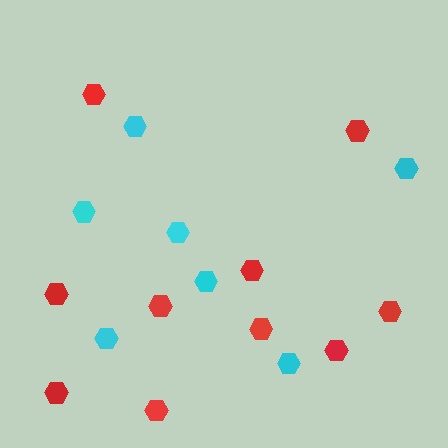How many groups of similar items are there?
There are 2 groups: one group of cyan hexagons (7) and one group of red hexagons (10).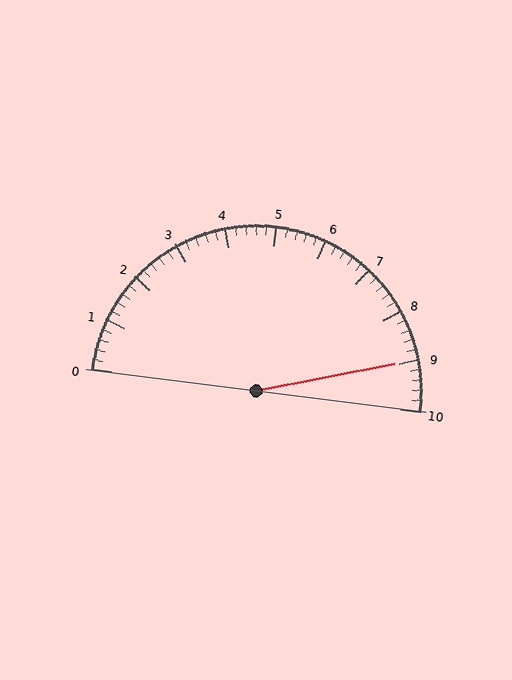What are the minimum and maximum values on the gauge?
The gauge ranges from 0 to 10.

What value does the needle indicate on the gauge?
The needle indicates approximately 9.0.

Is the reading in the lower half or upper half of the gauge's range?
The reading is in the upper half of the range (0 to 10).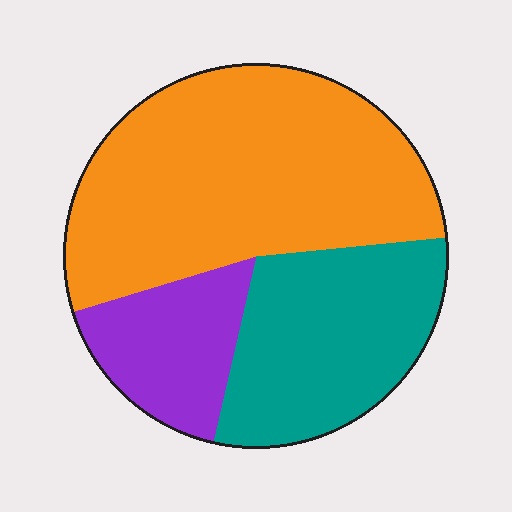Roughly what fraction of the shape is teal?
Teal takes up about one third (1/3) of the shape.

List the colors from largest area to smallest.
From largest to smallest: orange, teal, purple.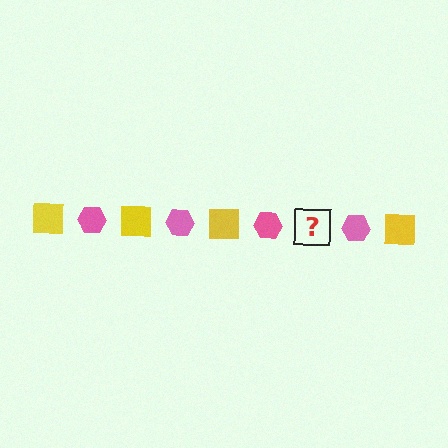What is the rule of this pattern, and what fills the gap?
The rule is that the pattern alternates between yellow square and pink hexagon. The gap should be filled with a yellow square.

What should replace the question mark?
The question mark should be replaced with a yellow square.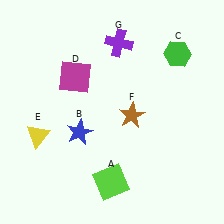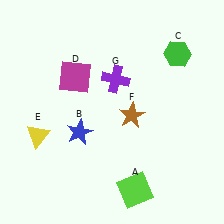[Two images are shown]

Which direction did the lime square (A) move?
The lime square (A) moved right.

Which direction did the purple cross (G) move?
The purple cross (G) moved down.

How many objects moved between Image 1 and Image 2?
2 objects moved between the two images.